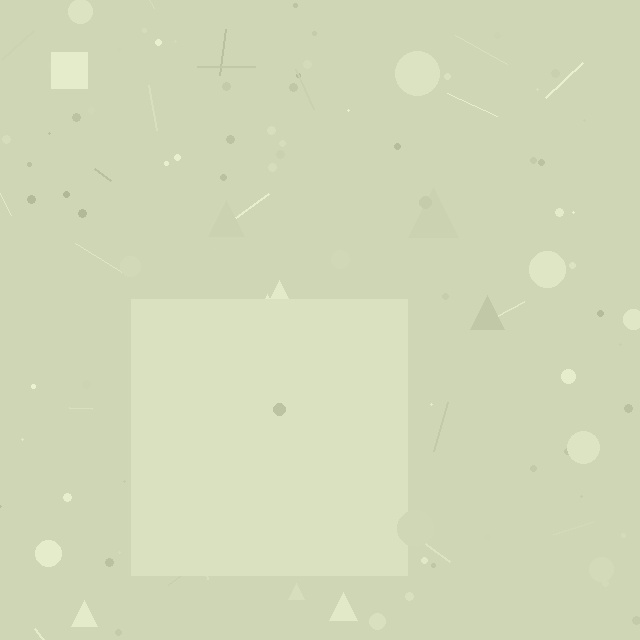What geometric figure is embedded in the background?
A square is embedded in the background.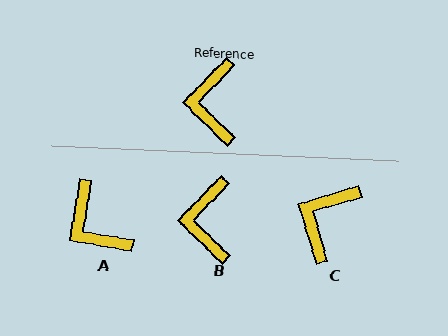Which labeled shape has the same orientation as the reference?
B.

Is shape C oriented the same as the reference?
No, it is off by about 29 degrees.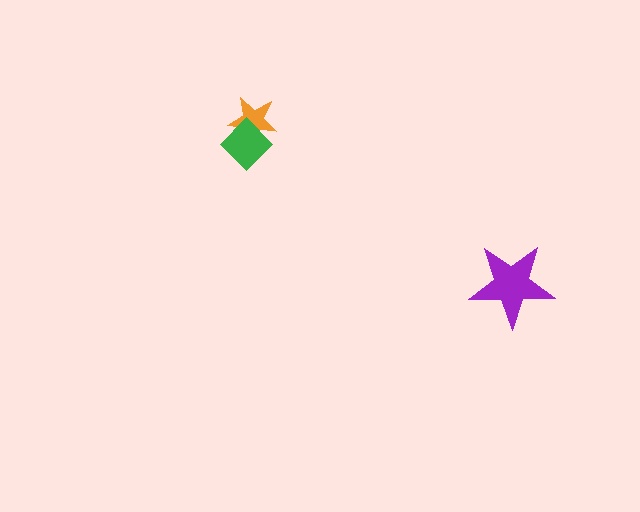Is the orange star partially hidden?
Yes, it is partially covered by another shape.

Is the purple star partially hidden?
No, no other shape covers it.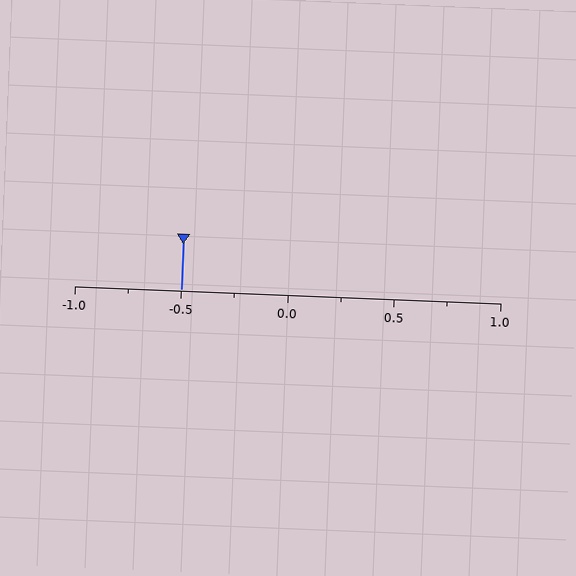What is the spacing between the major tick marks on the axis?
The major ticks are spaced 0.5 apart.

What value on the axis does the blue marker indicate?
The marker indicates approximately -0.5.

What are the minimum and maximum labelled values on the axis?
The axis runs from -1.0 to 1.0.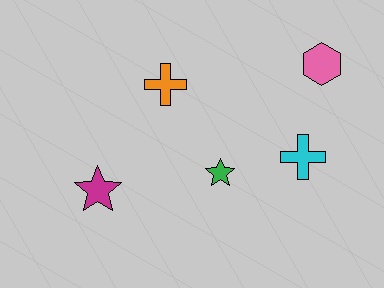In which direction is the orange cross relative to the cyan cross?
The orange cross is to the left of the cyan cross.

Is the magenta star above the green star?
No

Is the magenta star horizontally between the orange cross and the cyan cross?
No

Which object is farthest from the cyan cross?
The magenta star is farthest from the cyan cross.